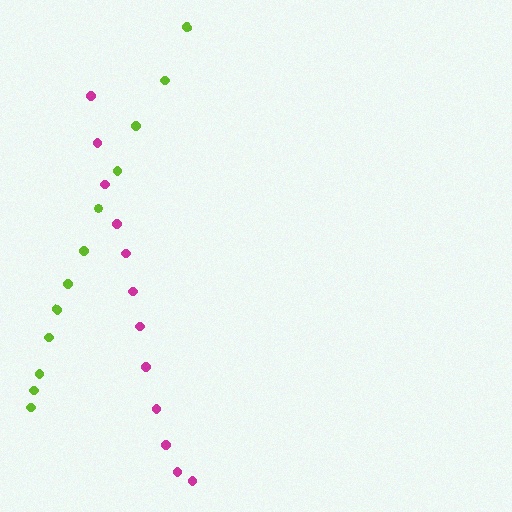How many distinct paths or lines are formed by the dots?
There are 2 distinct paths.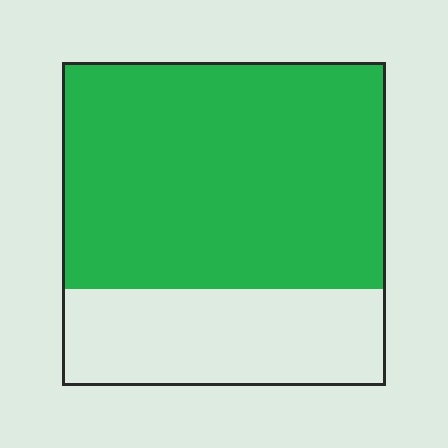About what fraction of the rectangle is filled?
About two thirds (2/3).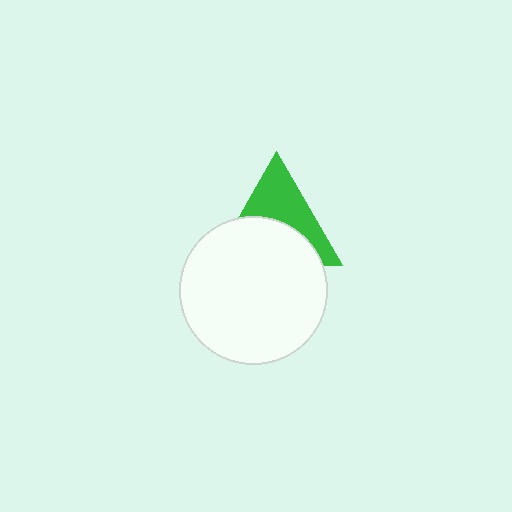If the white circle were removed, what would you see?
You would see the complete green triangle.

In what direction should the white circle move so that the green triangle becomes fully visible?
The white circle should move down. That is the shortest direction to clear the overlap and leave the green triangle fully visible.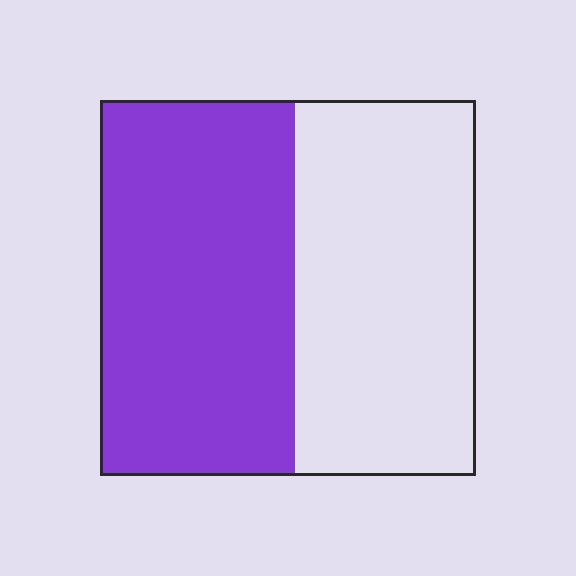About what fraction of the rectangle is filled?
About one half (1/2).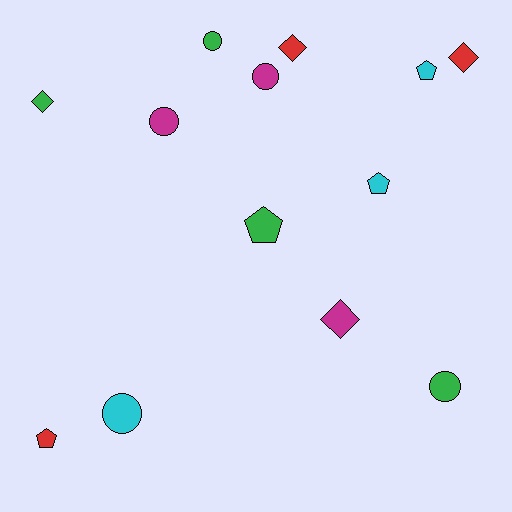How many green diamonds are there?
There is 1 green diamond.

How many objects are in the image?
There are 13 objects.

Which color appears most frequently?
Green, with 4 objects.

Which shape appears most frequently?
Circle, with 5 objects.